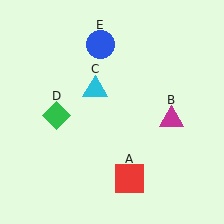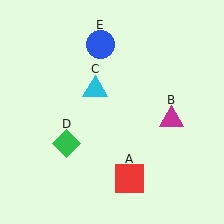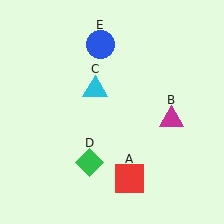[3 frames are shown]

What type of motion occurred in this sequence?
The green diamond (object D) rotated counterclockwise around the center of the scene.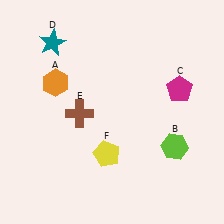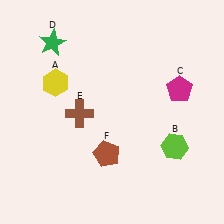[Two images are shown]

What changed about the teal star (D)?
In Image 1, D is teal. In Image 2, it changed to green.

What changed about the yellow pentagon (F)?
In Image 1, F is yellow. In Image 2, it changed to brown.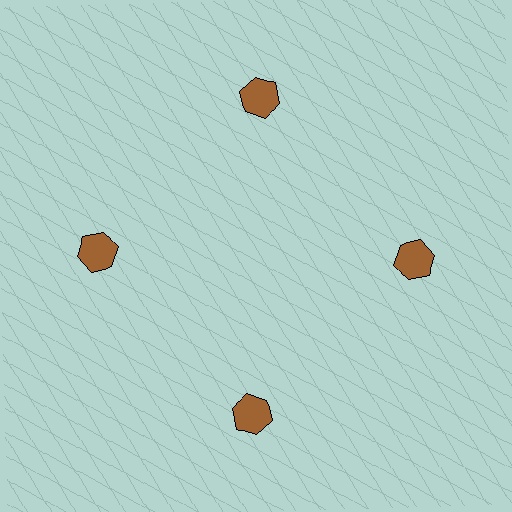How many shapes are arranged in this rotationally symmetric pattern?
There are 4 shapes, arranged in 4 groups of 1.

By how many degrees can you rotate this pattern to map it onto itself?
The pattern maps onto itself every 90 degrees of rotation.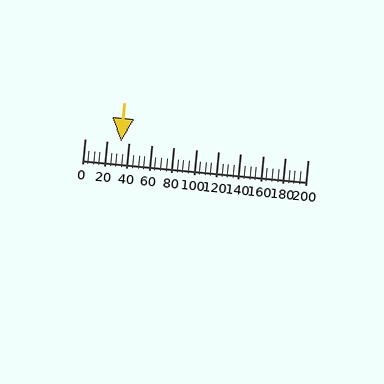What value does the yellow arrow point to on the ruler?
The yellow arrow points to approximately 32.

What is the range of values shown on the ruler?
The ruler shows values from 0 to 200.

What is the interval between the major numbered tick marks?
The major tick marks are spaced 20 units apart.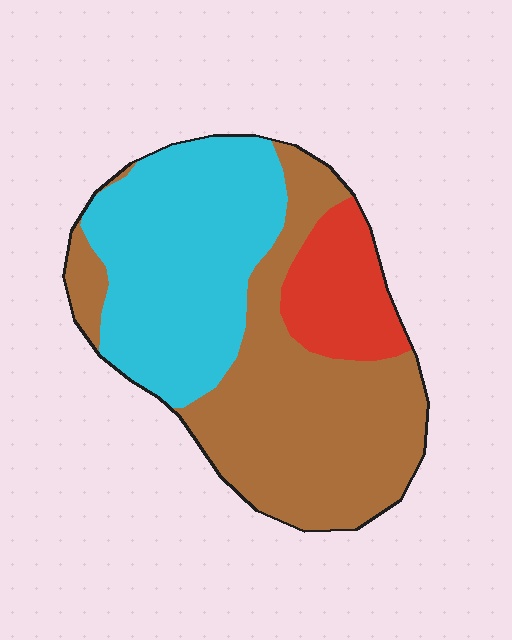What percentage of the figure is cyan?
Cyan takes up about two fifths (2/5) of the figure.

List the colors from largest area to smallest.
From largest to smallest: brown, cyan, red.